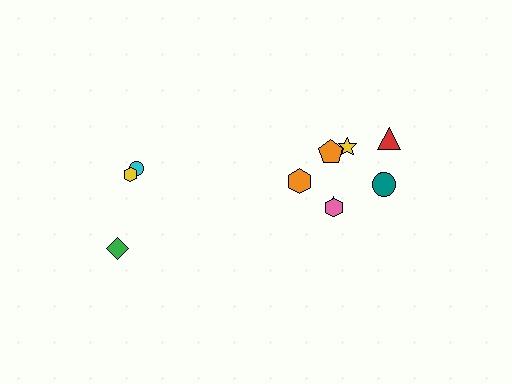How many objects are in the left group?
There are 3 objects.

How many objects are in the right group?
There are 8 objects.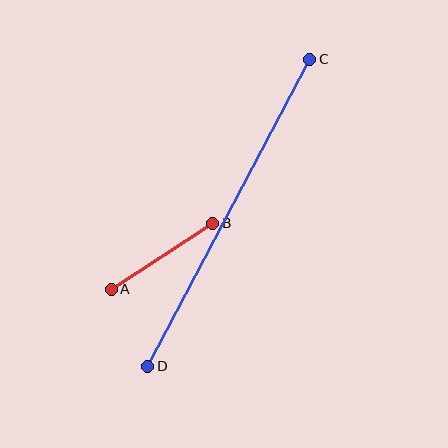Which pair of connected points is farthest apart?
Points C and D are farthest apart.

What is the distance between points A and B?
The distance is approximately 121 pixels.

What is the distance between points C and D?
The distance is approximately 347 pixels.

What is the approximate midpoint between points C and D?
The midpoint is at approximately (229, 213) pixels.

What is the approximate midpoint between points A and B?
The midpoint is at approximately (162, 256) pixels.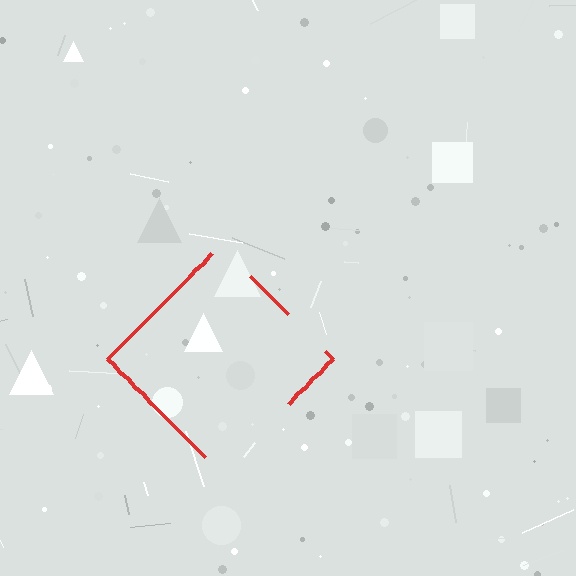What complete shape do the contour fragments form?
The contour fragments form a diamond.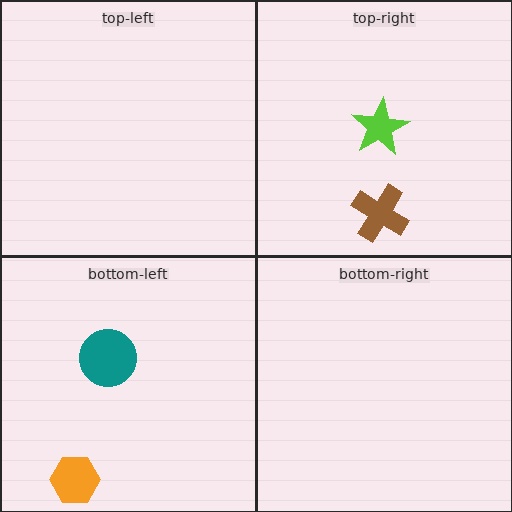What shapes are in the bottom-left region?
The orange hexagon, the teal circle.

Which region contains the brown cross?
The top-right region.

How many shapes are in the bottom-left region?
2.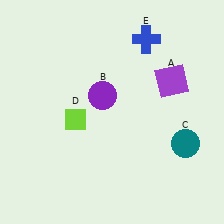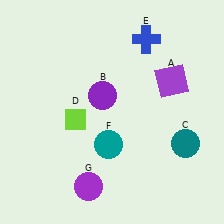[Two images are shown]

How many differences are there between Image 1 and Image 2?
There are 2 differences between the two images.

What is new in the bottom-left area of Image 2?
A purple circle (G) was added in the bottom-left area of Image 2.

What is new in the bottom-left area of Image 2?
A teal circle (F) was added in the bottom-left area of Image 2.